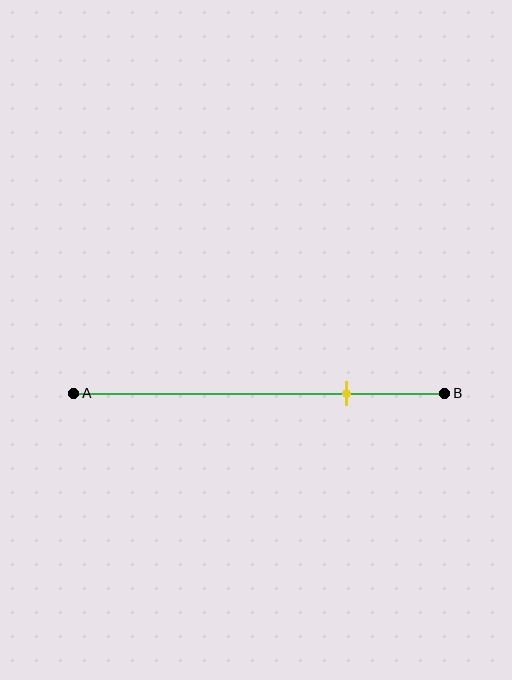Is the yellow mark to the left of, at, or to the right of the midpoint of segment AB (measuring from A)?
The yellow mark is to the right of the midpoint of segment AB.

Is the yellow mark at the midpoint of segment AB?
No, the mark is at about 75% from A, not at the 50% midpoint.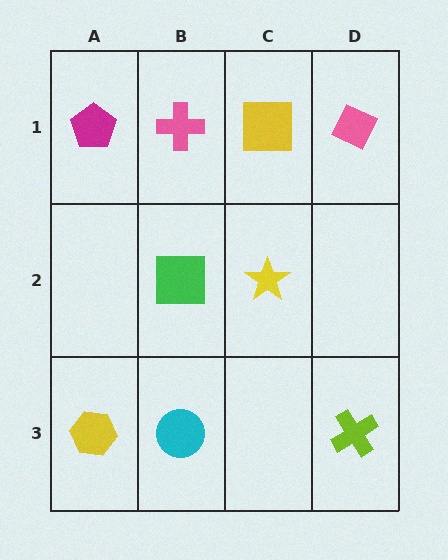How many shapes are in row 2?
2 shapes.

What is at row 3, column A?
A yellow hexagon.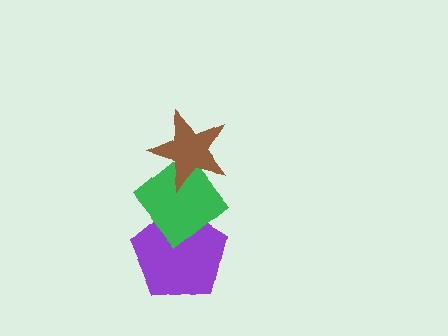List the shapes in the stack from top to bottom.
From top to bottom: the brown star, the green diamond, the purple pentagon.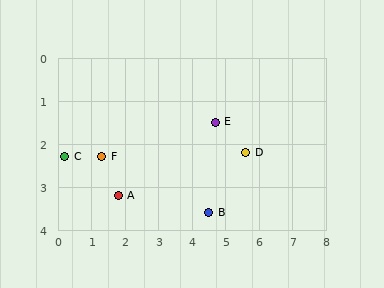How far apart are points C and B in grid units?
Points C and B are about 4.5 grid units apart.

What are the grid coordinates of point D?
Point D is at approximately (5.6, 2.2).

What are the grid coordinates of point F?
Point F is at approximately (1.3, 2.3).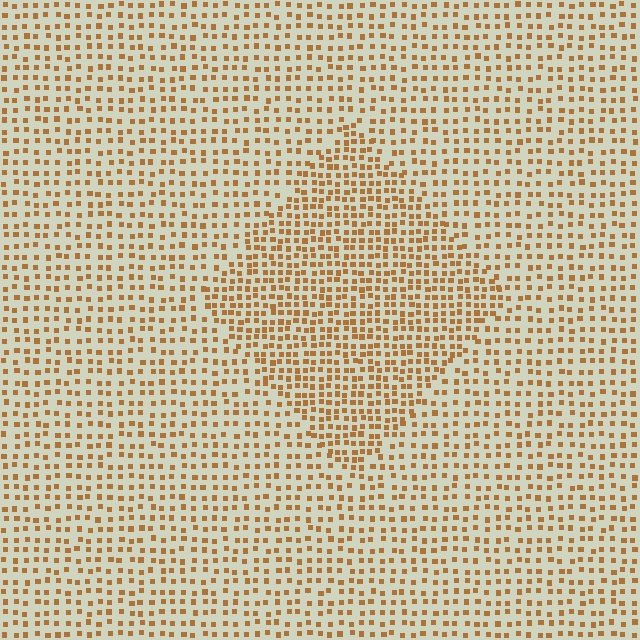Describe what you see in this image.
The image contains small brown elements arranged at two different densities. A diamond-shaped region is visible where the elements are more densely packed than the surrounding area.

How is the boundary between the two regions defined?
The boundary is defined by a change in element density (approximately 1.7x ratio). All elements are the same color, size, and shape.